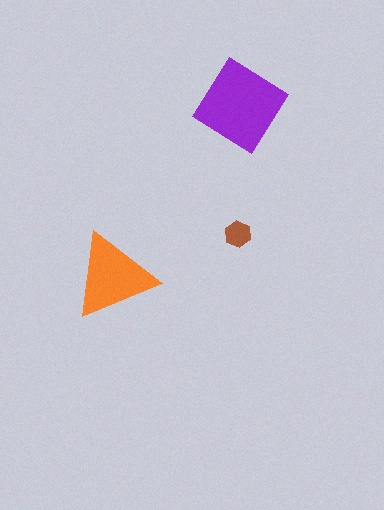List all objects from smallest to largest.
The brown hexagon, the orange triangle, the purple diamond.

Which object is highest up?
The purple diamond is topmost.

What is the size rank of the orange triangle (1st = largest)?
2nd.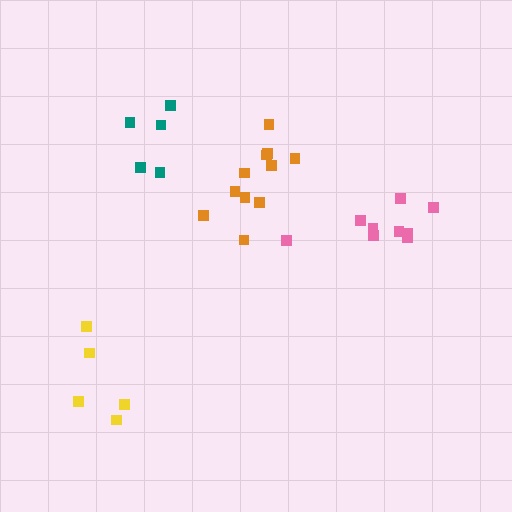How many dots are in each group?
Group 1: 11 dots, Group 2: 5 dots, Group 3: 9 dots, Group 4: 5 dots (30 total).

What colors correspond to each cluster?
The clusters are colored: orange, yellow, pink, teal.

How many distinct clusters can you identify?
There are 4 distinct clusters.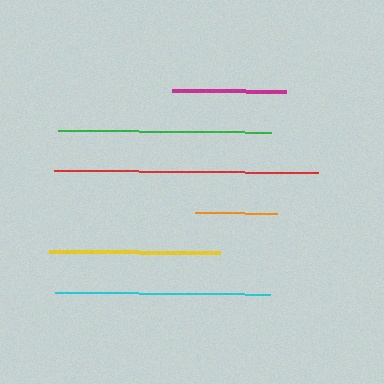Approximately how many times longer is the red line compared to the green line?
The red line is approximately 1.2 times the length of the green line.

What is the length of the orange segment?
The orange segment is approximately 82 pixels long.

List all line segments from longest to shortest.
From longest to shortest: red, cyan, green, yellow, magenta, orange.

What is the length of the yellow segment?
The yellow segment is approximately 171 pixels long.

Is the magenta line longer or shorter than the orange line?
The magenta line is longer than the orange line.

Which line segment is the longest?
The red line is the longest at approximately 264 pixels.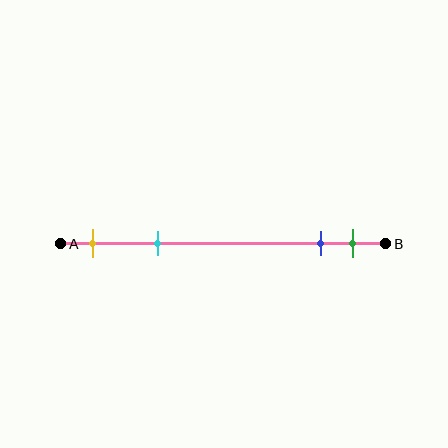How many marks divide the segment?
There are 4 marks dividing the segment.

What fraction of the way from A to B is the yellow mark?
The yellow mark is approximately 10% (0.1) of the way from A to B.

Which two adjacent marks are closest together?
The blue and green marks are the closest adjacent pair.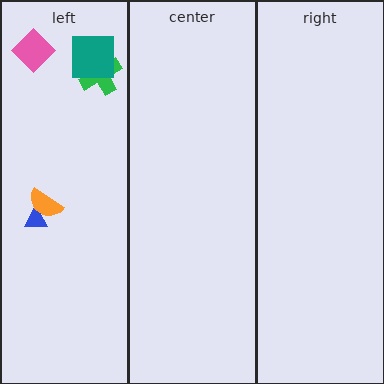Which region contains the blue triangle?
The left region.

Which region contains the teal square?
The left region.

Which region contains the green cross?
The left region.